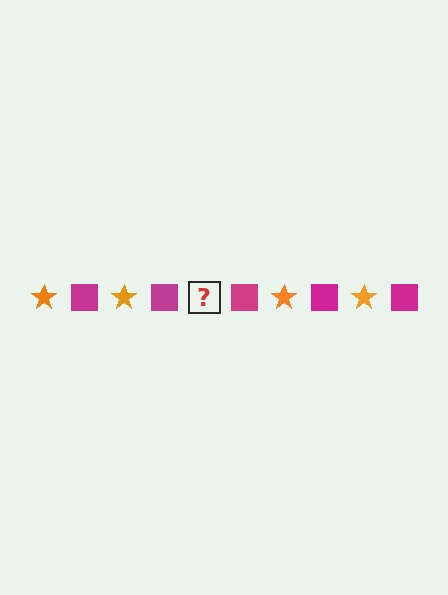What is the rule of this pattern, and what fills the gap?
The rule is that the pattern alternates between orange star and magenta square. The gap should be filled with an orange star.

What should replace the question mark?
The question mark should be replaced with an orange star.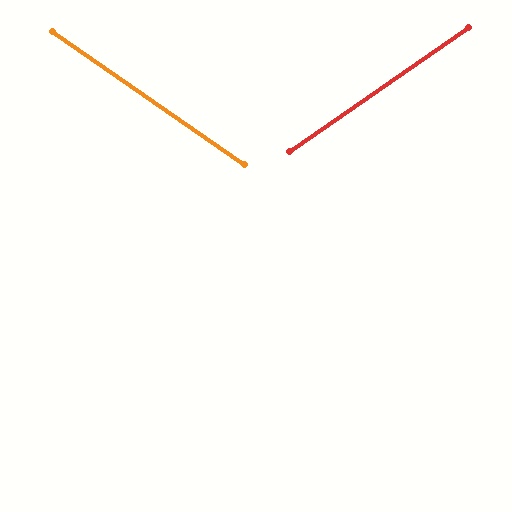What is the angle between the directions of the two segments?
Approximately 70 degrees.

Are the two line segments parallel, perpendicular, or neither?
Neither parallel nor perpendicular — they differ by about 70°.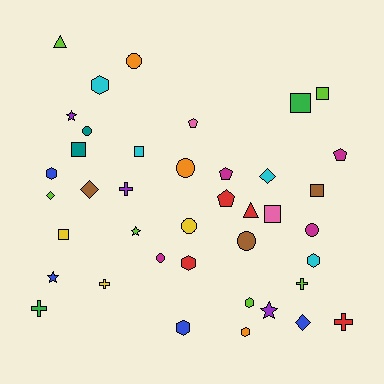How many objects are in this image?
There are 40 objects.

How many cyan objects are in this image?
There are 4 cyan objects.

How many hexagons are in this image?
There are 7 hexagons.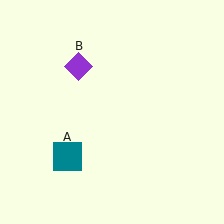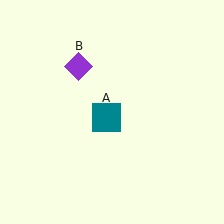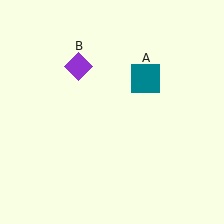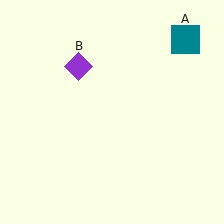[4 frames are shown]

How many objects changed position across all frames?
1 object changed position: teal square (object A).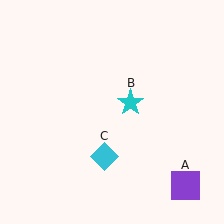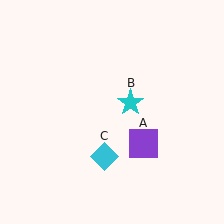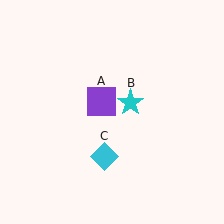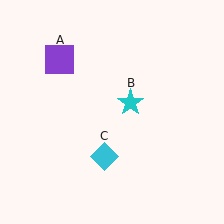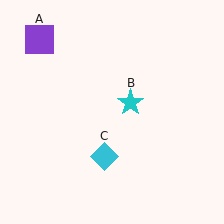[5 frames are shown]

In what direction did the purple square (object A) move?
The purple square (object A) moved up and to the left.